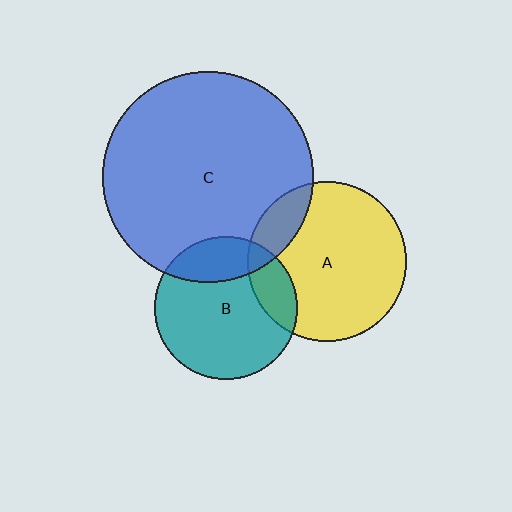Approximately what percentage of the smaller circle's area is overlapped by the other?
Approximately 20%.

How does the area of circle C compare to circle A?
Approximately 1.7 times.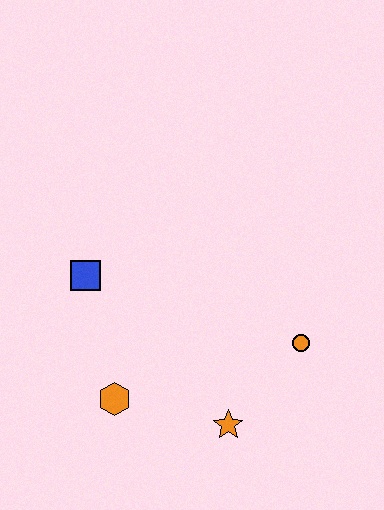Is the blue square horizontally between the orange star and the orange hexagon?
No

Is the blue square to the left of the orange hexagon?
Yes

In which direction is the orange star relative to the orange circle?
The orange star is below the orange circle.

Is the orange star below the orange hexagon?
Yes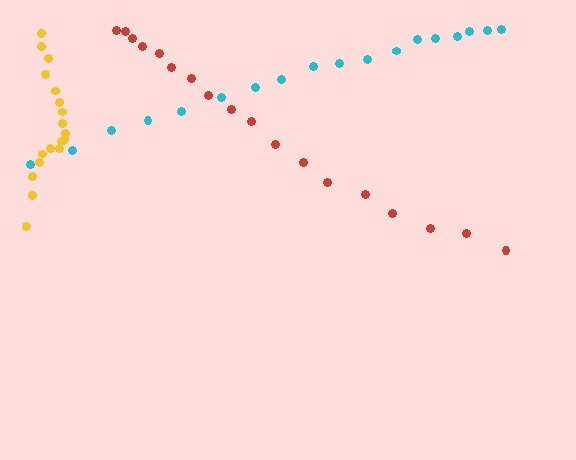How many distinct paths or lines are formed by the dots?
There are 3 distinct paths.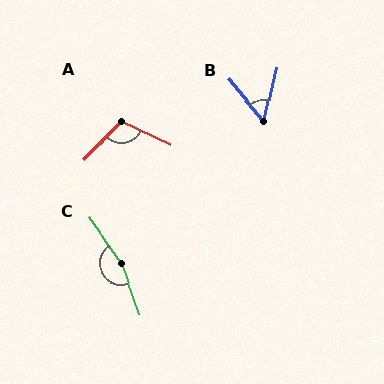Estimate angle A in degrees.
Approximately 109 degrees.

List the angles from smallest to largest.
B (53°), A (109°), C (164°).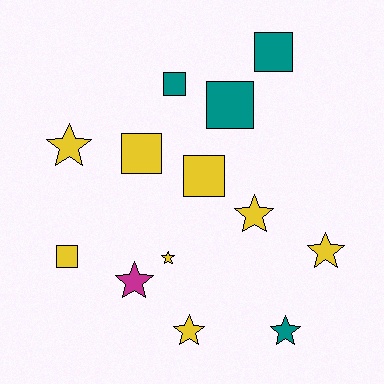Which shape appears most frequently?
Star, with 7 objects.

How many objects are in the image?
There are 13 objects.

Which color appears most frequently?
Yellow, with 8 objects.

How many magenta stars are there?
There is 1 magenta star.